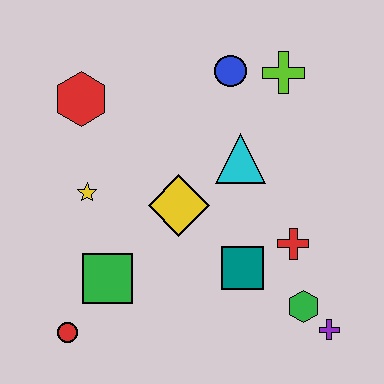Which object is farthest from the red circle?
The lime cross is farthest from the red circle.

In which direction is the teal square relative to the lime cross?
The teal square is below the lime cross.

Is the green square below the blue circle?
Yes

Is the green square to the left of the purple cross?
Yes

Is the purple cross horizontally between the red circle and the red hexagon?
No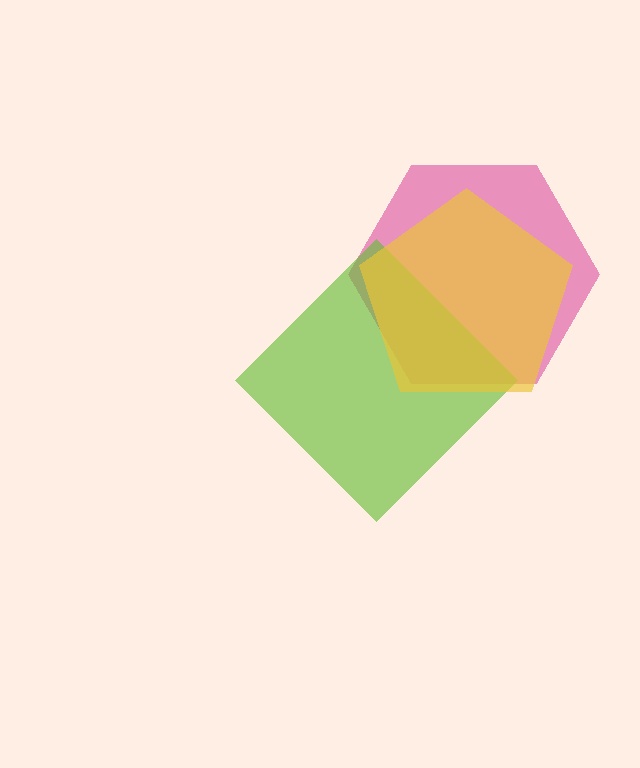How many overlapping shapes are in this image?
There are 3 overlapping shapes in the image.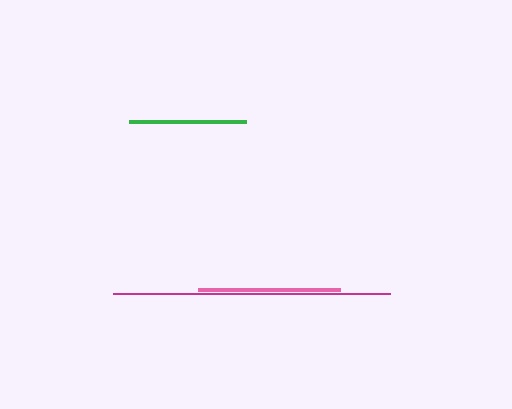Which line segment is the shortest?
The green line is the shortest at approximately 117 pixels.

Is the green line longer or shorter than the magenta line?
The magenta line is longer than the green line.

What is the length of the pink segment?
The pink segment is approximately 142 pixels long.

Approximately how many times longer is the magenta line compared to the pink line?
The magenta line is approximately 1.9 times the length of the pink line.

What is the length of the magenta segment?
The magenta segment is approximately 277 pixels long.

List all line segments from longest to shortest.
From longest to shortest: magenta, pink, green.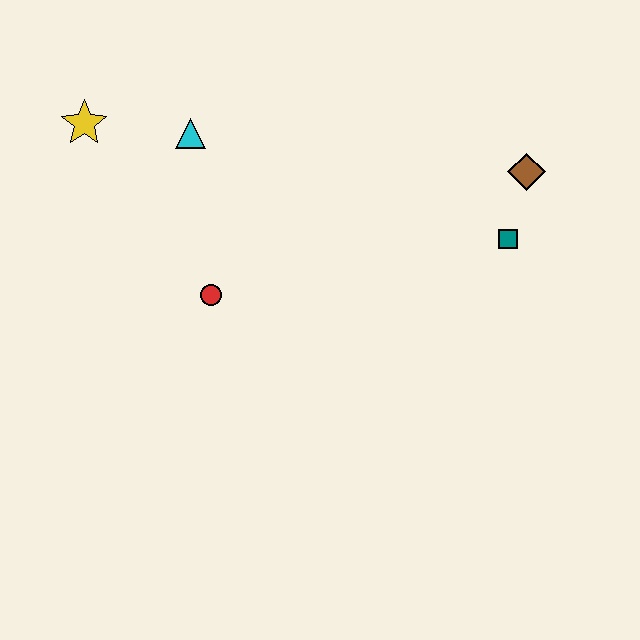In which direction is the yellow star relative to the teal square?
The yellow star is to the left of the teal square.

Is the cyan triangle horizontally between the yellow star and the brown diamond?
Yes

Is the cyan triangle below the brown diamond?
No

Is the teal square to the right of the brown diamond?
No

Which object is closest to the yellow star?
The cyan triangle is closest to the yellow star.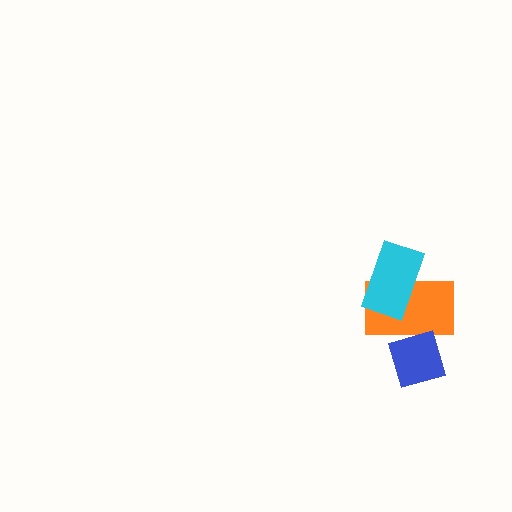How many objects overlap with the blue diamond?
1 object overlaps with the blue diamond.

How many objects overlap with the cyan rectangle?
1 object overlaps with the cyan rectangle.